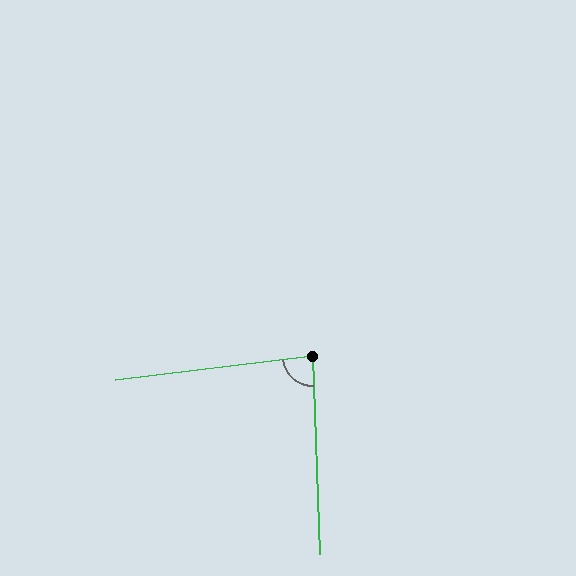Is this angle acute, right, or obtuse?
It is approximately a right angle.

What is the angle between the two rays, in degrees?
Approximately 85 degrees.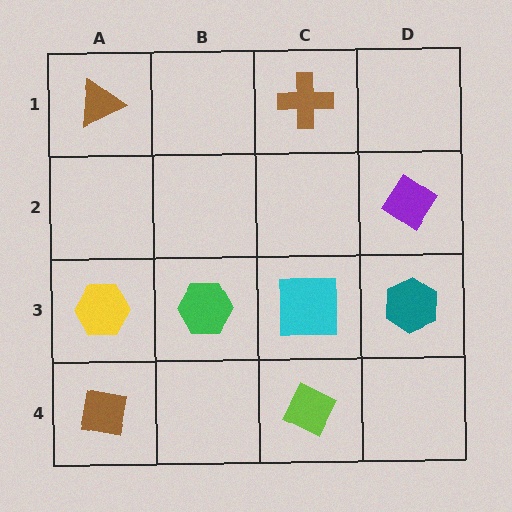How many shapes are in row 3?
4 shapes.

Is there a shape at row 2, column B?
No, that cell is empty.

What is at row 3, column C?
A cyan square.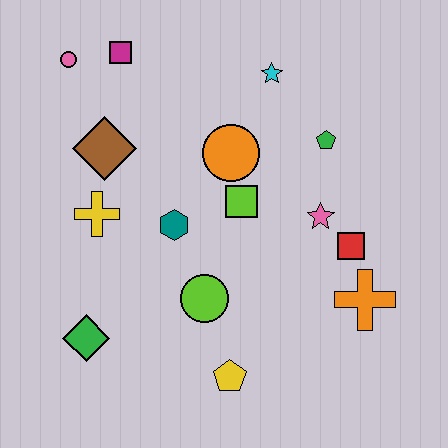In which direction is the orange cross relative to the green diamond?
The orange cross is to the right of the green diamond.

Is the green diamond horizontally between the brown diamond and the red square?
No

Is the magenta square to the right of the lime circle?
No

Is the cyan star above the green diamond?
Yes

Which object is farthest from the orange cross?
The pink circle is farthest from the orange cross.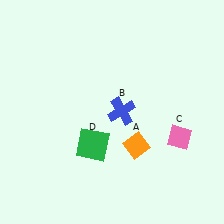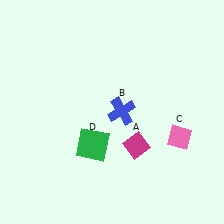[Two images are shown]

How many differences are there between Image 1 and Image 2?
There is 1 difference between the two images.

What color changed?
The diamond (A) changed from orange in Image 1 to magenta in Image 2.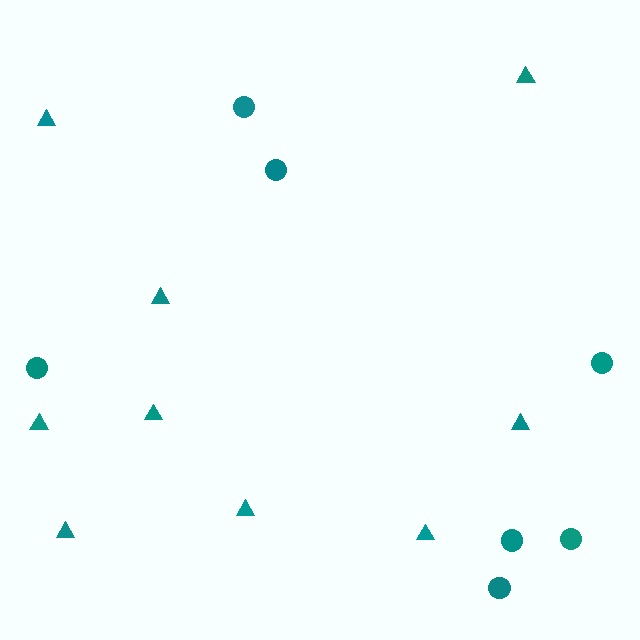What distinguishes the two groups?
There are 2 groups: one group of triangles (9) and one group of circles (7).